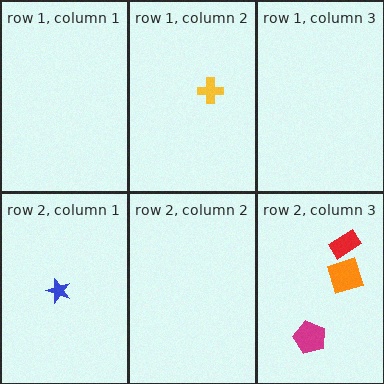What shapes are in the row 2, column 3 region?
The magenta pentagon, the orange square, the red rectangle.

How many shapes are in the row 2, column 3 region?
3.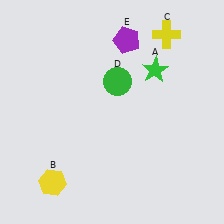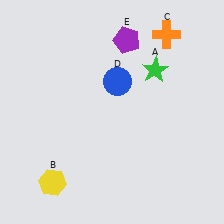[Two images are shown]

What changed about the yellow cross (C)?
In Image 1, C is yellow. In Image 2, it changed to orange.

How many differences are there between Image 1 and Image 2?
There are 2 differences between the two images.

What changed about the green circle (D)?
In Image 1, D is green. In Image 2, it changed to blue.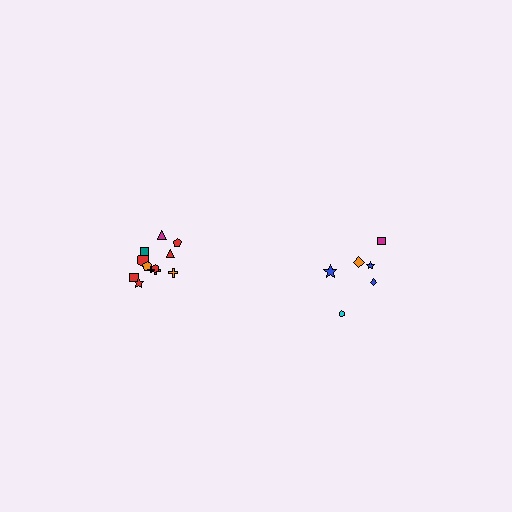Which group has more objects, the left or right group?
The left group.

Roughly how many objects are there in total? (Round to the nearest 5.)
Roughly 20 objects in total.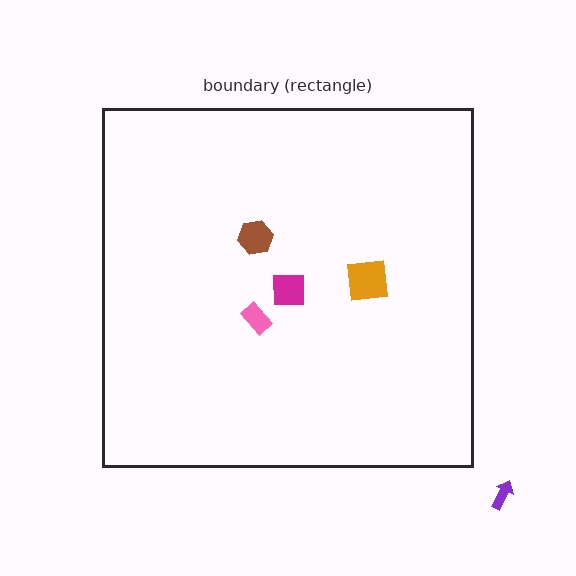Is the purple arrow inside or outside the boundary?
Outside.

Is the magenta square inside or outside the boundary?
Inside.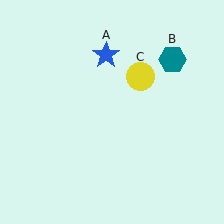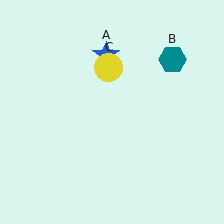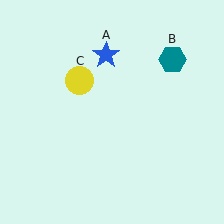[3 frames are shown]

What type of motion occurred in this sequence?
The yellow circle (object C) rotated counterclockwise around the center of the scene.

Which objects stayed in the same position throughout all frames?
Blue star (object A) and teal hexagon (object B) remained stationary.